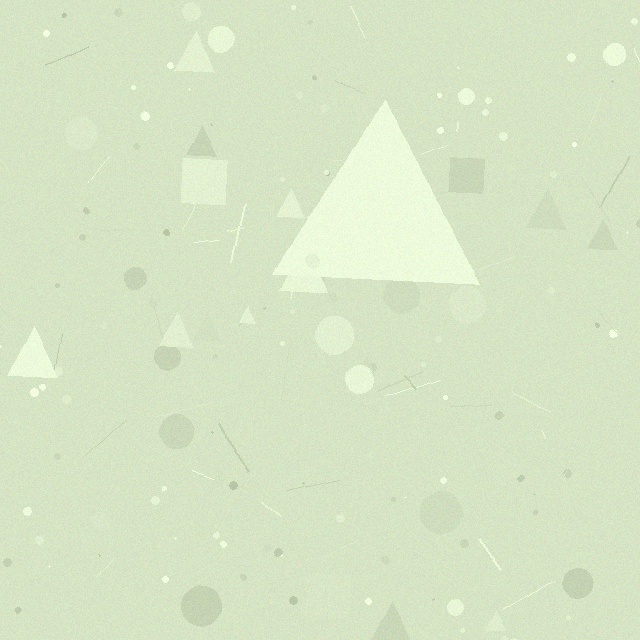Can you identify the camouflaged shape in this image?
The camouflaged shape is a triangle.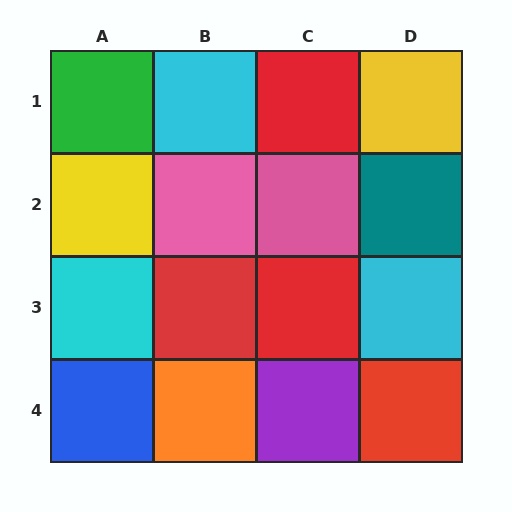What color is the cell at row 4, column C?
Purple.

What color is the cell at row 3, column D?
Cyan.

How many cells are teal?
1 cell is teal.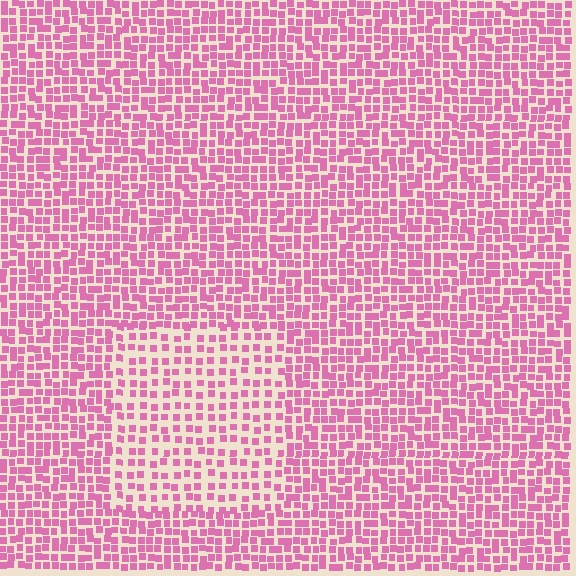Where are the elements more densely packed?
The elements are more densely packed outside the rectangle boundary.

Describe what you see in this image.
The image contains small pink elements arranged at two different densities. A rectangle-shaped region is visible where the elements are less densely packed than the surrounding area.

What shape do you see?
I see a rectangle.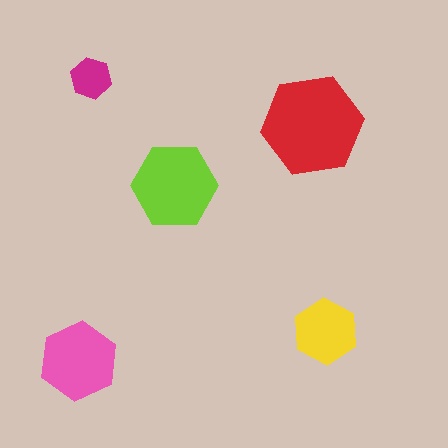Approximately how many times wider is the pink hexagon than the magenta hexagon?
About 2 times wider.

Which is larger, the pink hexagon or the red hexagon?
The red one.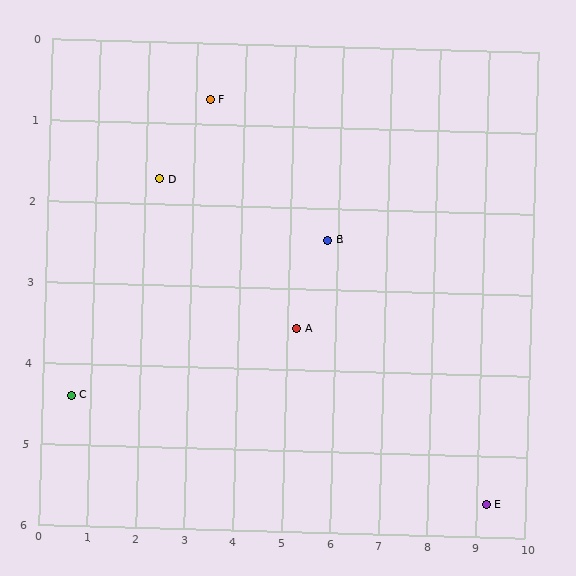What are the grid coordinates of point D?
Point D is at approximately (2.3, 1.7).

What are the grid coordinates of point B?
Point B is at approximately (5.8, 2.4).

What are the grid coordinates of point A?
Point A is at approximately (5.2, 3.5).